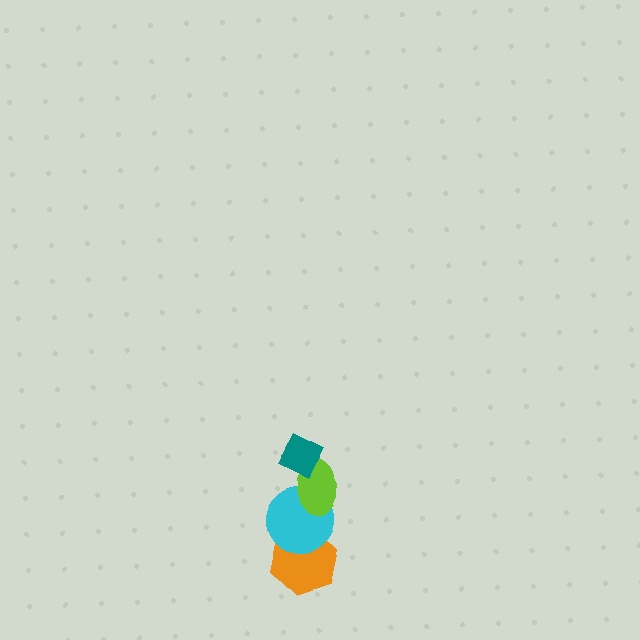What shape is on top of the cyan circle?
The lime ellipse is on top of the cyan circle.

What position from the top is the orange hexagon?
The orange hexagon is 4th from the top.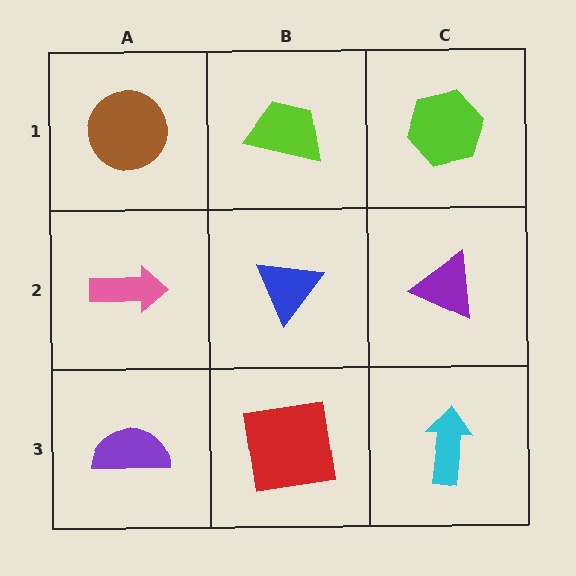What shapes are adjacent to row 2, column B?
A lime trapezoid (row 1, column B), a red square (row 3, column B), a pink arrow (row 2, column A), a purple triangle (row 2, column C).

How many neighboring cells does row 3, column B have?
3.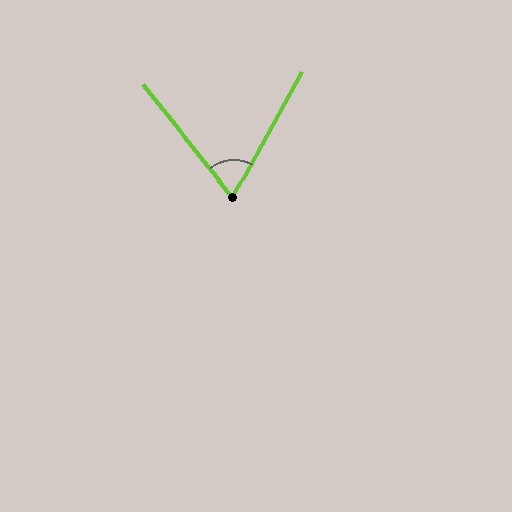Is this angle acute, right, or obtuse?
It is acute.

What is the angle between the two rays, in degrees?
Approximately 68 degrees.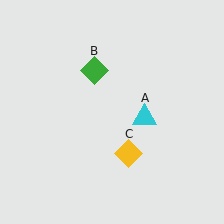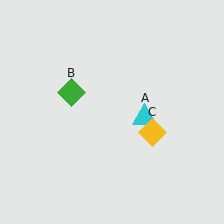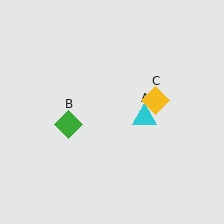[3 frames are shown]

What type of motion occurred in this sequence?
The green diamond (object B), yellow diamond (object C) rotated counterclockwise around the center of the scene.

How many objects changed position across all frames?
2 objects changed position: green diamond (object B), yellow diamond (object C).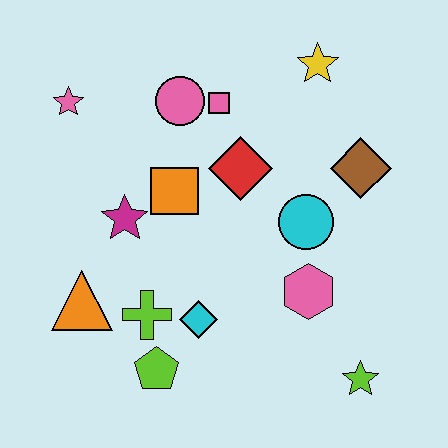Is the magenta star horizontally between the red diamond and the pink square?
No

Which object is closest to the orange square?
The magenta star is closest to the orange square.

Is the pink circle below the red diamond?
No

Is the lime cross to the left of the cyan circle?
Yes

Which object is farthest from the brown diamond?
The orange triangle is farthest from the brown diamond.